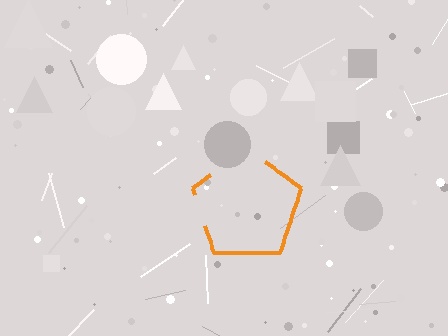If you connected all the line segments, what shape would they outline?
They would outline a pentagon.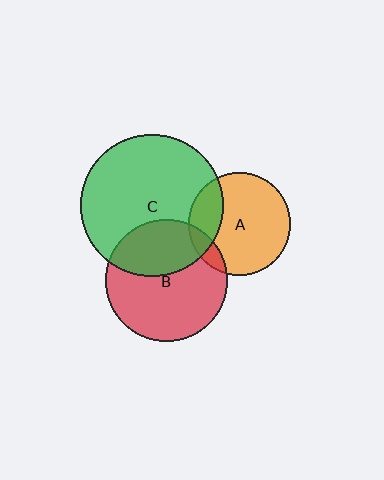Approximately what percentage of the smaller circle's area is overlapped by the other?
Approximately 25%.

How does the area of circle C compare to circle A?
Approximately 1.9 times.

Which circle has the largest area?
Circle C (green).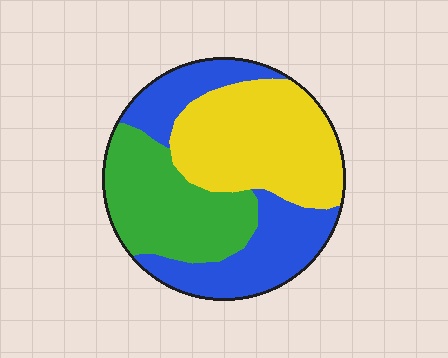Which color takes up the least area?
Green, at roughly 30%.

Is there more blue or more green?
Blue.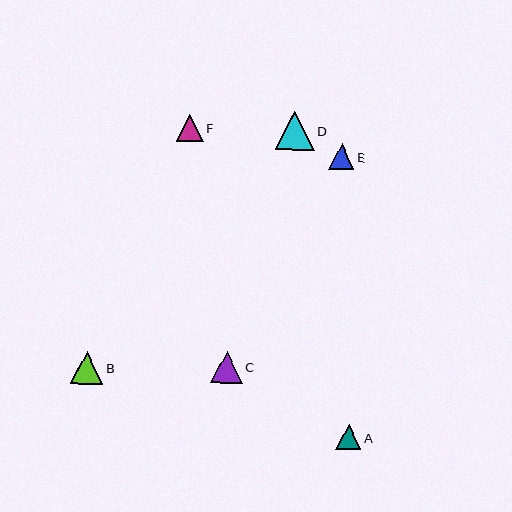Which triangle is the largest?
Triangle D is the largest with a size of approximately 39 pixels.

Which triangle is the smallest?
Triangle A is the smallest with a size of approximately 25 pixels.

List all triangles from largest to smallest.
From largest to smallest: D, B, C, F, E, A.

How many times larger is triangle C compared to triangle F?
Triangle C is approximately 1.2 times the size of triangle F.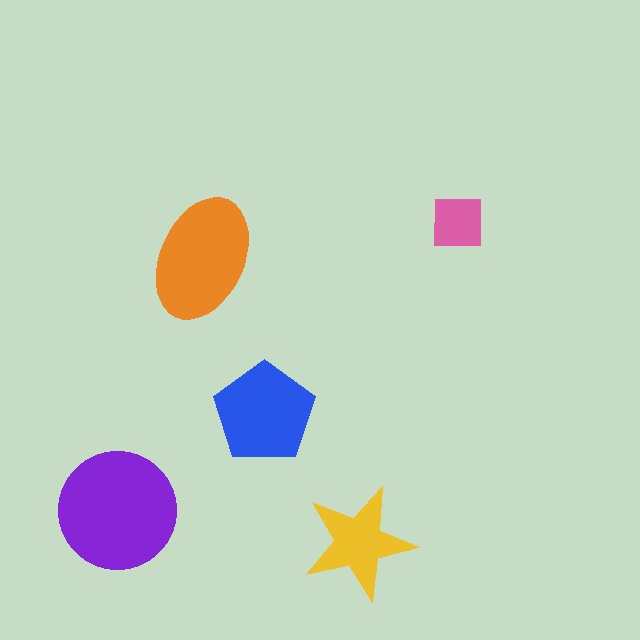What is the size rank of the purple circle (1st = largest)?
1st.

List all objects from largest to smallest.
The purple circle, the orange ellipse, the blue pentagon, the yellow star, the pink square.